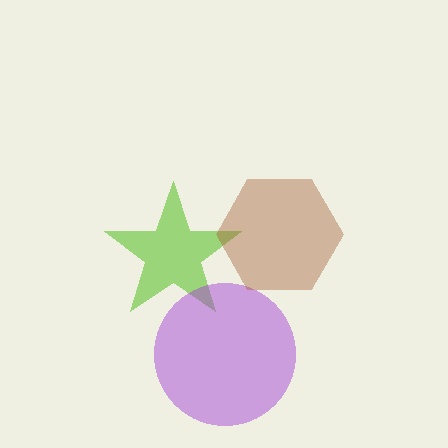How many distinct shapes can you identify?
There are 3 distinct shapes: a lime star, a purple circle, a brown hexagon.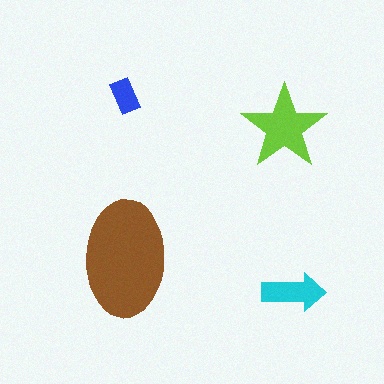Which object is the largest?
The brown ellipse.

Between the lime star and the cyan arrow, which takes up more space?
The lime star.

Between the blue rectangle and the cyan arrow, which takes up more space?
The cyan arrow.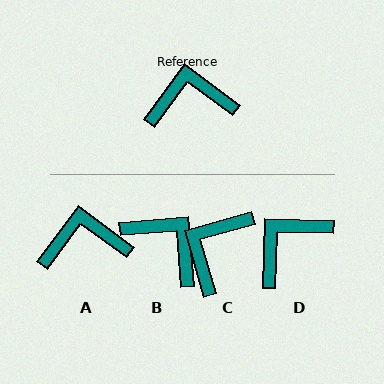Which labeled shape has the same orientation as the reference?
A.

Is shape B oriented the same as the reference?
No, it is off by about 49 degrees.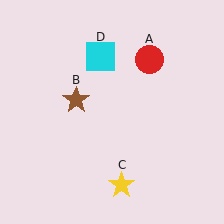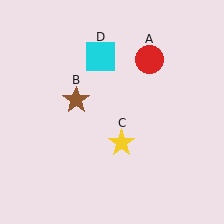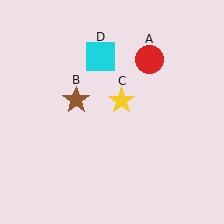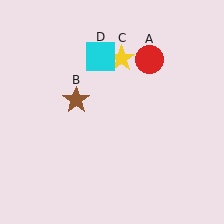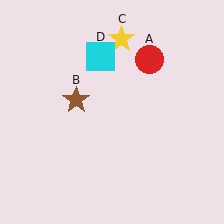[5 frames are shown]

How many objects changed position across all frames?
1 object changed position: yellow star (object C).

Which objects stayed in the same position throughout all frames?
Red circle (object A) and brown star (object B) and cyan square (object D) remained stationary.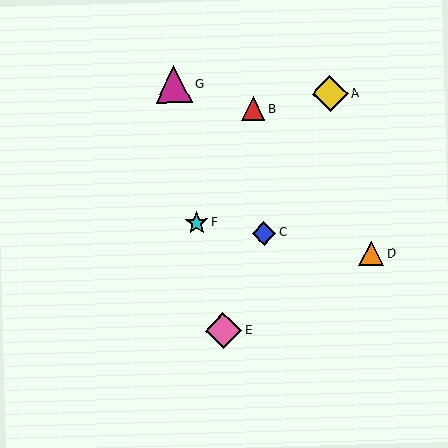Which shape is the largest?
The magenta triangle (labeled G) is the largest.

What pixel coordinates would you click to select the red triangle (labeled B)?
Click at (253, 109) to select the red triangle B.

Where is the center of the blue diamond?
The center of the blue diamond is at (264, 233).